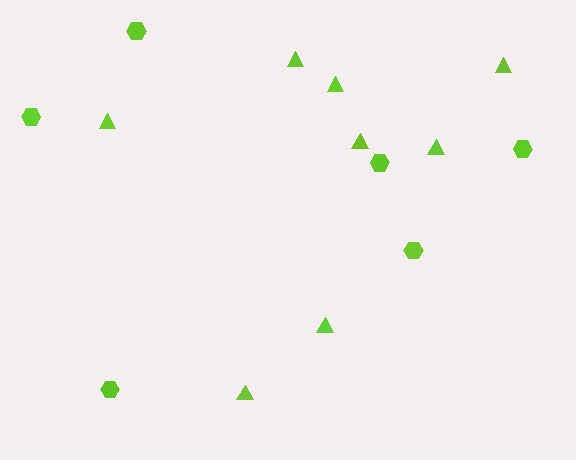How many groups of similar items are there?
There are 2 groups: one group of hexagons (6) and one group of triangles (8).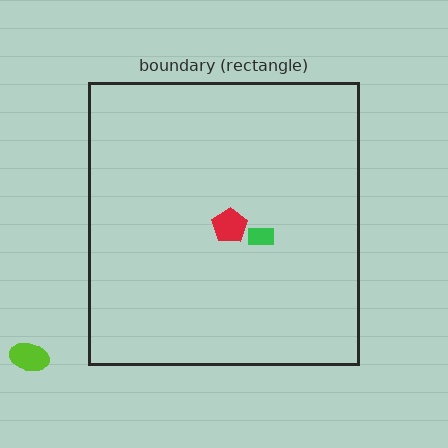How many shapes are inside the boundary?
2 inside, 1 outside.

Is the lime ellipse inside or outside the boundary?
Outside.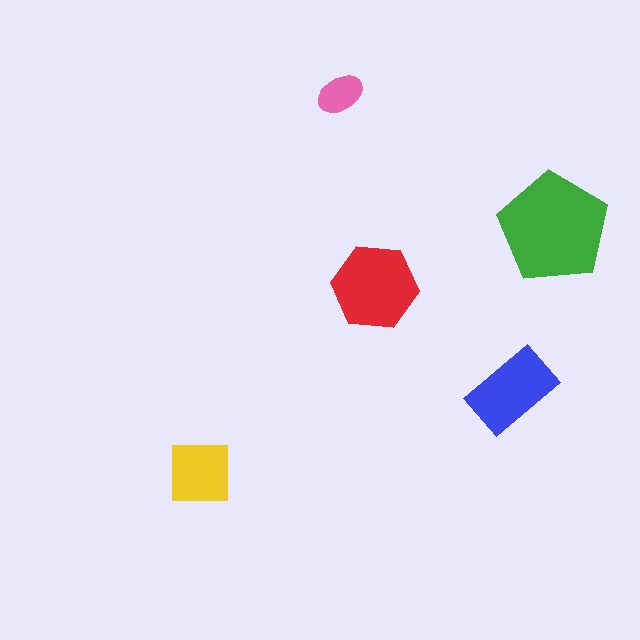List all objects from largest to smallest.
The green pentagon, the red hexagon, the blue rectangle, the yellow square, the pink ellipse.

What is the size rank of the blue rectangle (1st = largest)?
3rd.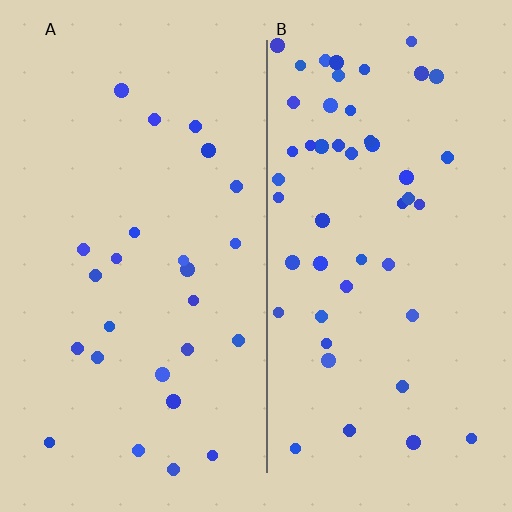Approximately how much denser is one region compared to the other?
Approximately 1.9× — region B over region A.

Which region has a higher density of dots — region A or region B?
B (the right).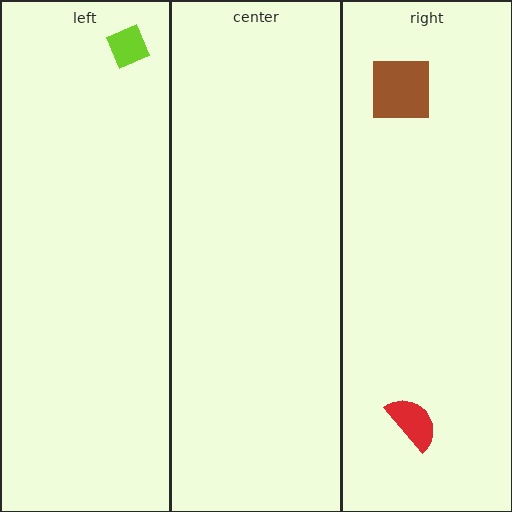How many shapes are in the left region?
1.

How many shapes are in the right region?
2.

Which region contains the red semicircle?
The right region.